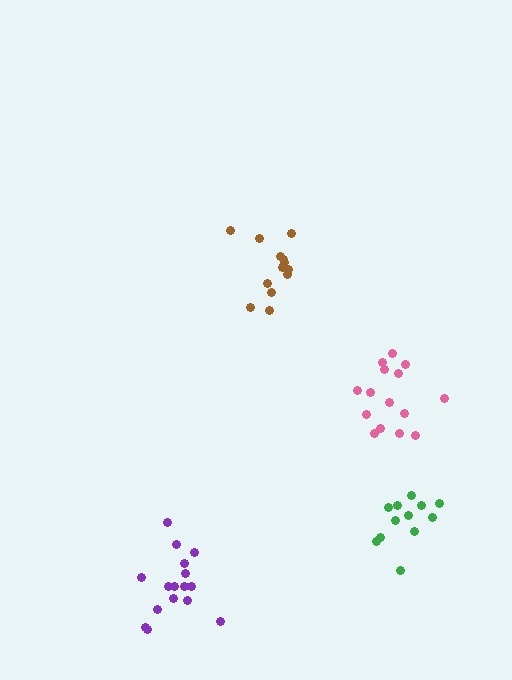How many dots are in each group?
Group 1: 16 dots, Group 2: 15 dots, Group 3: 12 dots, Group 4: 13 dots (56 total).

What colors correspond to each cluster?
The clusters are colored: purple, pink, green, brown.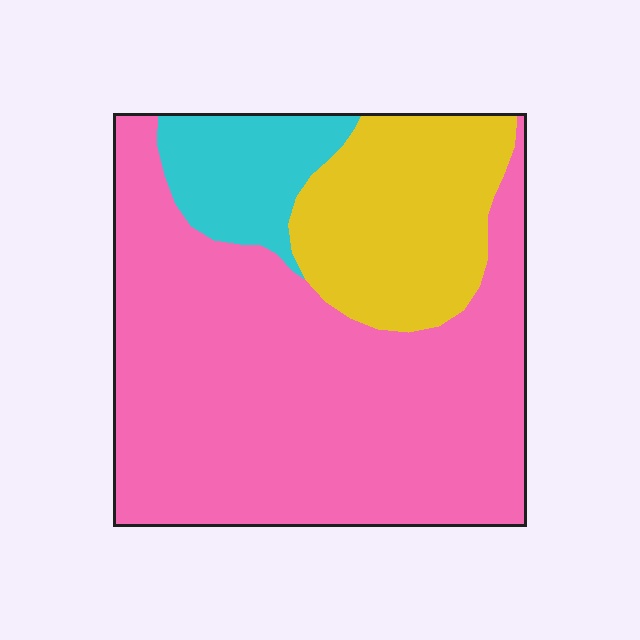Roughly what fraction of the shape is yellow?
Yellow covers 22% of the shape.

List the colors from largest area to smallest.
From largest to smallest: pink, yellow, cyan.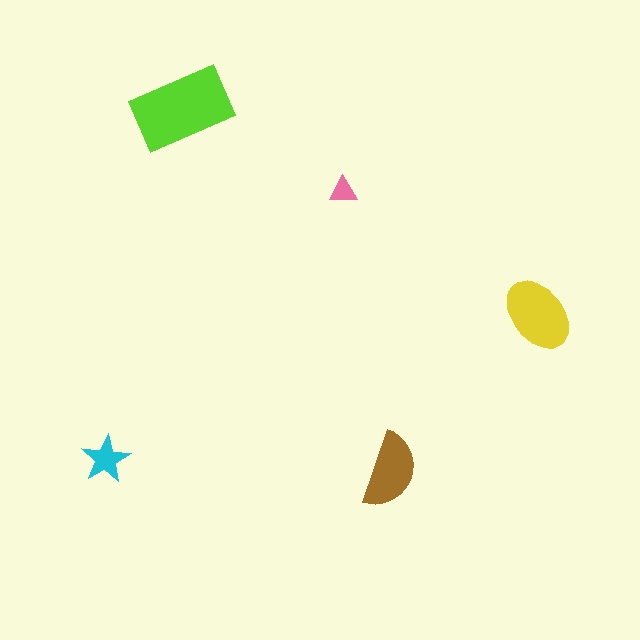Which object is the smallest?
The pink triangle.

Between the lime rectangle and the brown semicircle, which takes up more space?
The lime rectangle.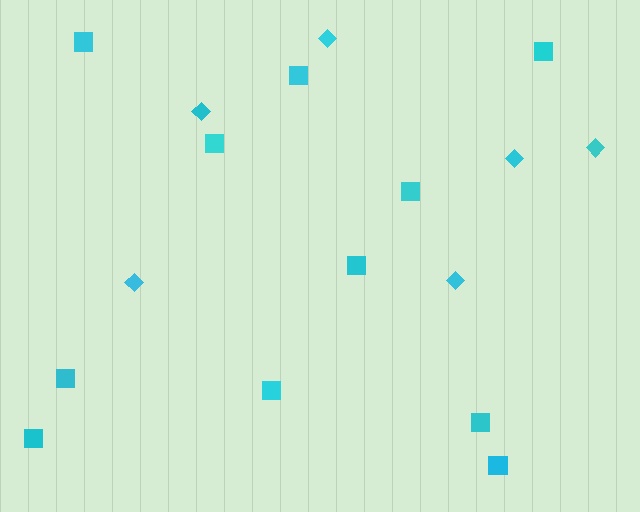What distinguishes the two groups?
There are 2 groups: one group of diamonds (6) and one group of squares (11).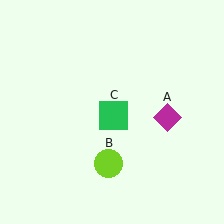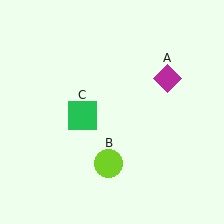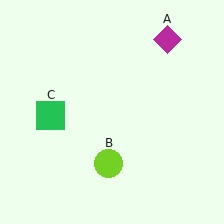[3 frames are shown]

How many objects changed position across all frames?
2 objects changed position: magenta diamond (object A), green square (object C).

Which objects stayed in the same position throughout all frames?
Lime circle (object B) remained stationary.